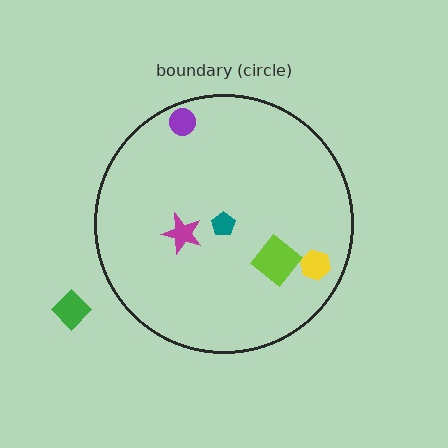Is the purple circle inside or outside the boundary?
Inside.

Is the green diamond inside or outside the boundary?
Outside.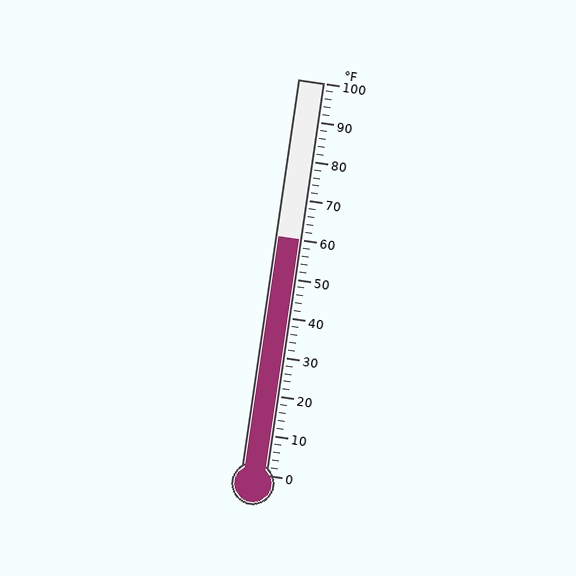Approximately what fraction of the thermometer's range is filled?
The thermometer is filled to approximately 60% of its range.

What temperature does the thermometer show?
The thermometer shows approximately 60°F.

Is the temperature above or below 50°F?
The temperature is above 50°F.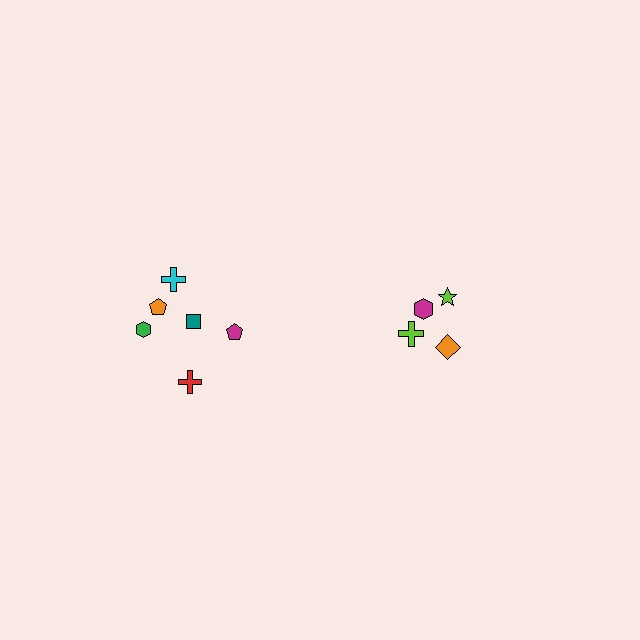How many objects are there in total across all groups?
There are 10 objects.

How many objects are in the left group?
There are 6 objects.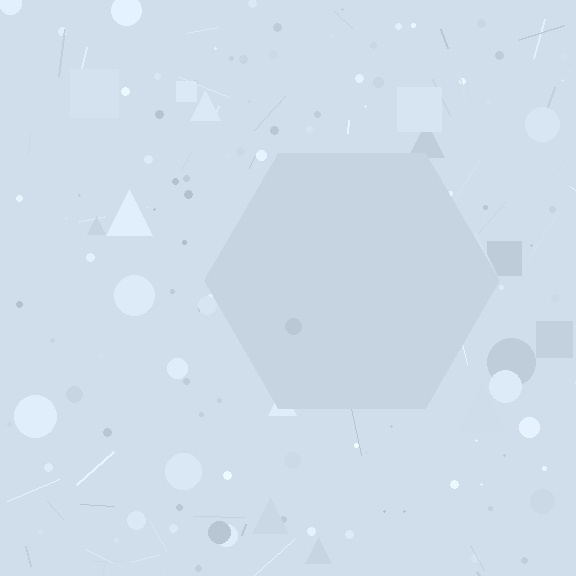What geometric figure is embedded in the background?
A hexagon is embedded in the background.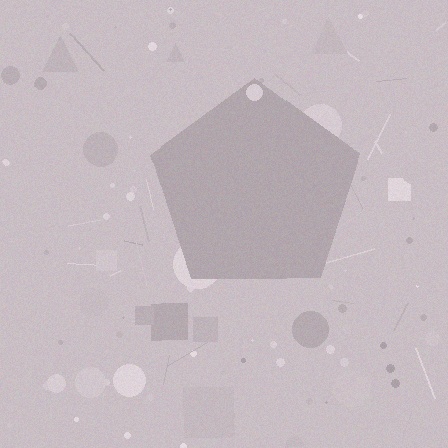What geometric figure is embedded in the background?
A pentagon is embedded in the background.